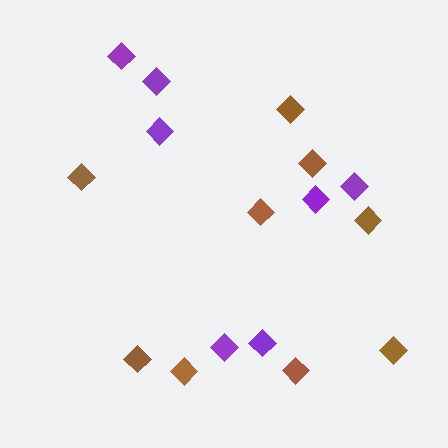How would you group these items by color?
There are 2 groups: one group of purple diamonds (7) and one group of brown diamonds (9).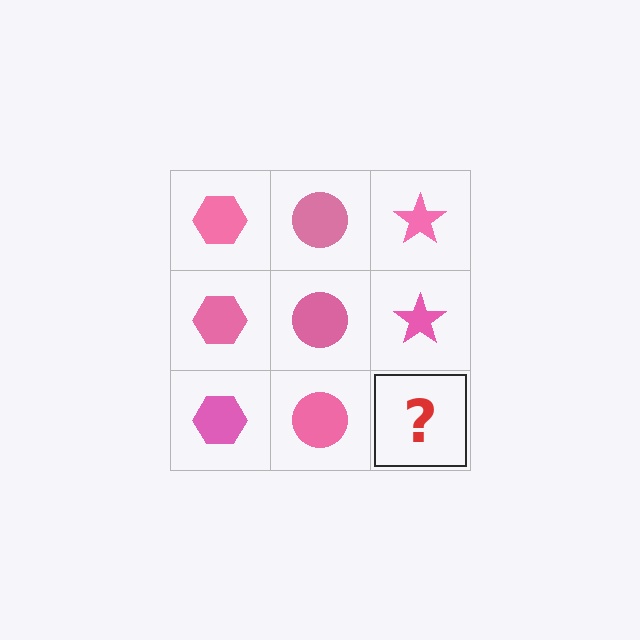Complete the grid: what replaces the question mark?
The question mark should be replaced with a pink star.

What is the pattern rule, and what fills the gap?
The rule is that each column has a consistent shape. The gap should be filled with a pink star.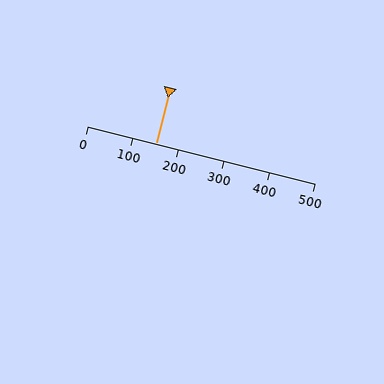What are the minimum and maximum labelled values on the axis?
The axis runs from 0 to 500.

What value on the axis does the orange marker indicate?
The marker indicates approximately 150.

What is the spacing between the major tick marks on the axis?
The major ticks are spaced 100 apart.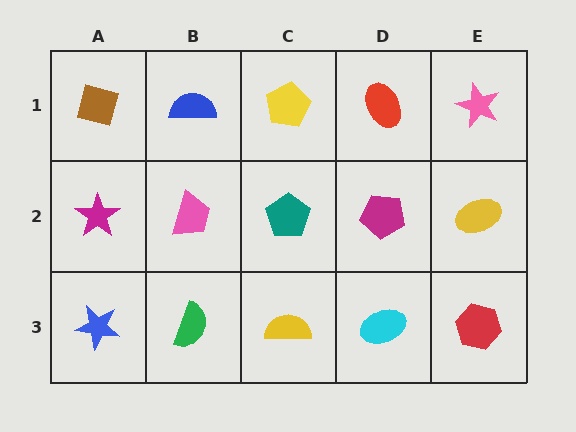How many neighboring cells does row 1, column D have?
3.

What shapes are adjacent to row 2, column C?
A yellow pentagon (row 1, column C), a yellow semicircle (row 3, column C), a pink trapezoid (row 2, column B), a magenta pentagon (row 2, column D).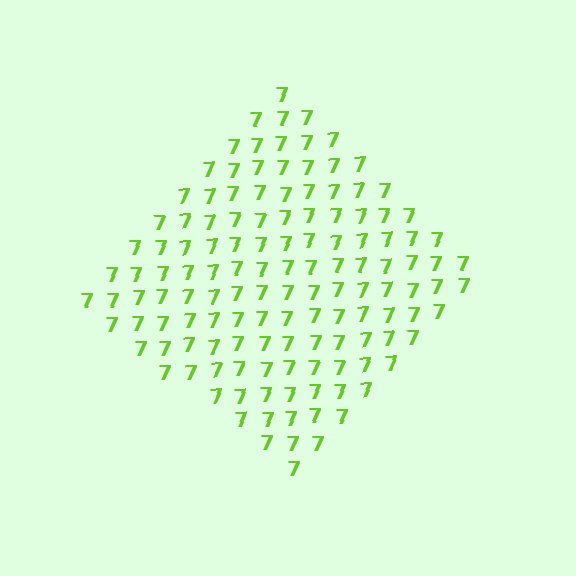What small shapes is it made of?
It is made of small digit 7's.